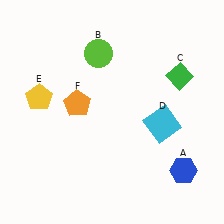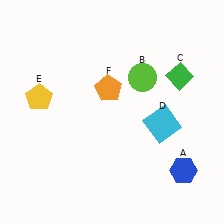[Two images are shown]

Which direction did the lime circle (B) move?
The lime circle (B) moved right.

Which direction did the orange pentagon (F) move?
The orange pentagon (F) moved right.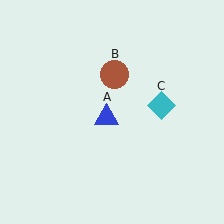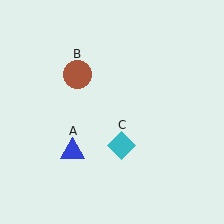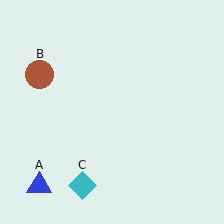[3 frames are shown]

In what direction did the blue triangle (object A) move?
The blue triangle (object A) moved down and to the left.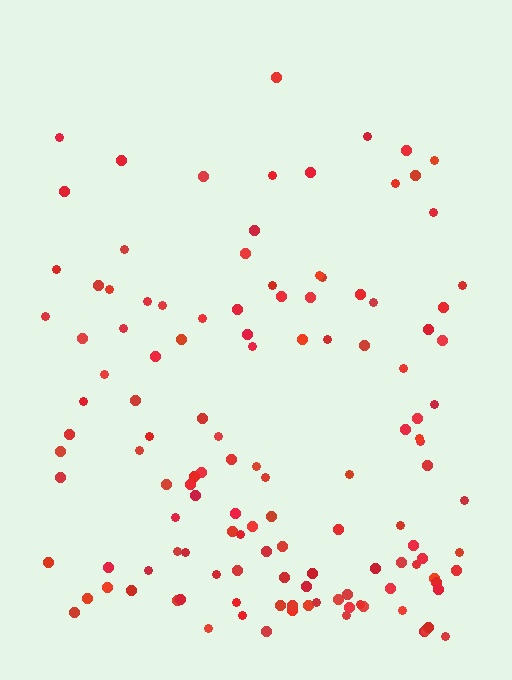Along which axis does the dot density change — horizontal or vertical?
Vertical.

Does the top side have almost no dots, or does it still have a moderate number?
Still a moderate number, just noticeably fewer than the bottom.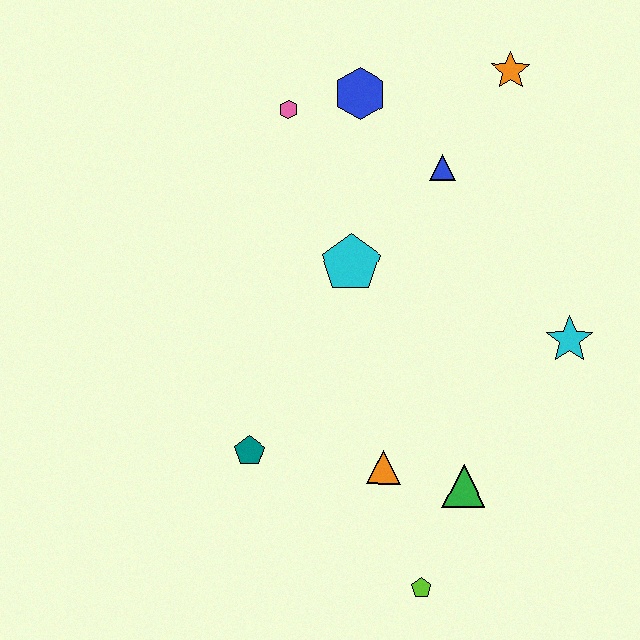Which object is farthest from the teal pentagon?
The orange star is farthest from the teal pentagon.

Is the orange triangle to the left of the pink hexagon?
No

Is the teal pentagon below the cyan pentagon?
Yes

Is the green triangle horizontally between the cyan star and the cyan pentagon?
Yes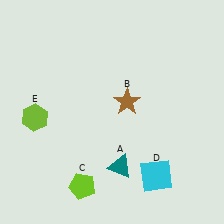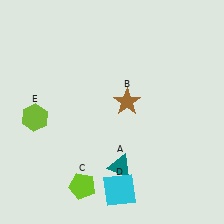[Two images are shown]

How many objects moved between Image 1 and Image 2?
1 object moved between the two images.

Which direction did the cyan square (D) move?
The cyan square (D) moved left.